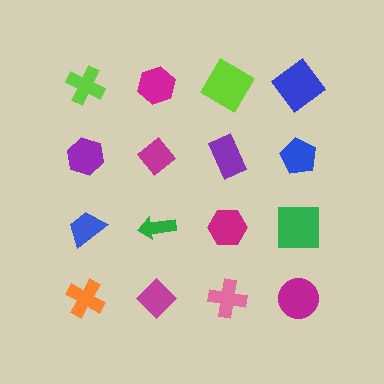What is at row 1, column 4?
A blue diamond.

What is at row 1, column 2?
A magenta hexagon.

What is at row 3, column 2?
A green arrow.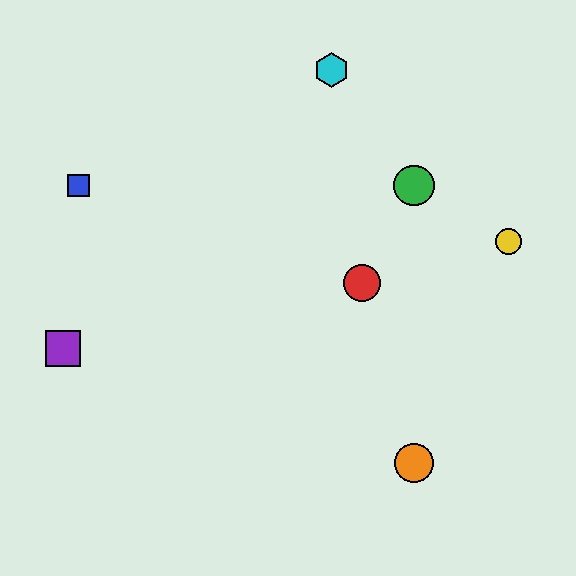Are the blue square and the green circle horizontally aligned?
Yes, both are at y≈186.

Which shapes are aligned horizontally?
The blue square, the green circle are aligned horizontally.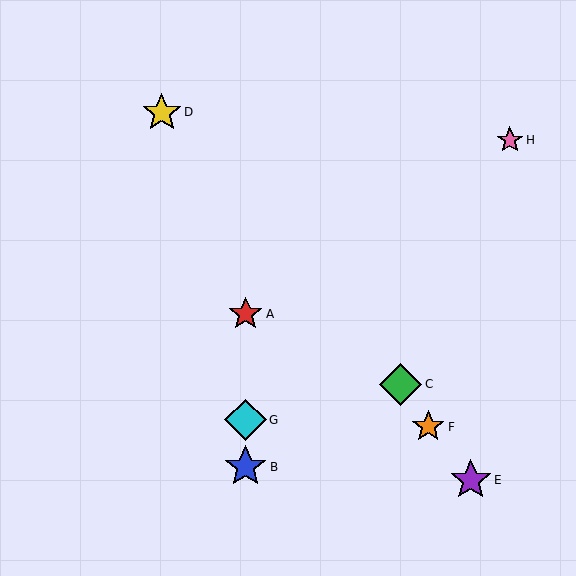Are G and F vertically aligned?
No, G is at x≈246 and F is at x≈428.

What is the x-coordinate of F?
Object F is at x≈428.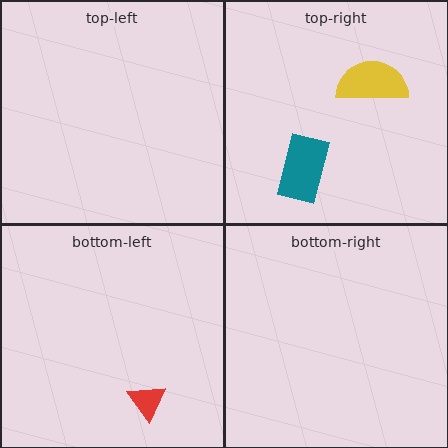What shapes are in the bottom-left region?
The red triangle.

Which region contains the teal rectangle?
The top-right region.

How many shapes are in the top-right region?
2.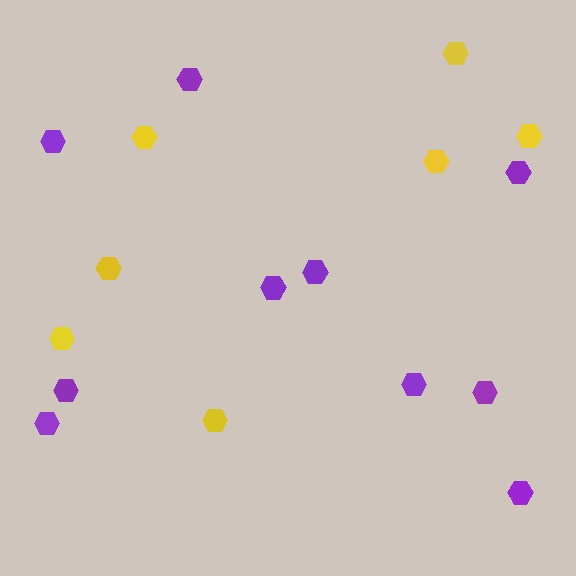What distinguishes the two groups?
There are 2 groups: one group of purple hexagons (10) and one group of yellow hexagons (7).